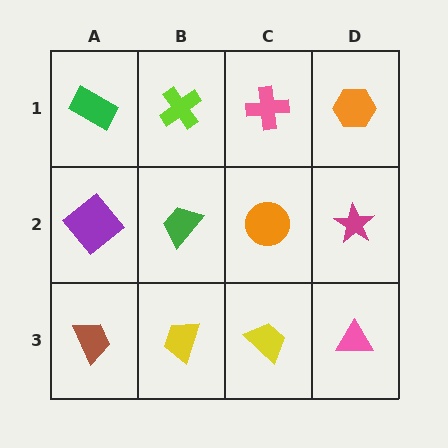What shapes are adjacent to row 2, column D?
An orange hexagon (row 1, column D), a pink triangle (row 3, column D), an orange circle (row 2, column C).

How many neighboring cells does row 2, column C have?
4.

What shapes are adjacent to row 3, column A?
A purple diamond (row 2, column A), a yellow trapezoid (row 3, column B).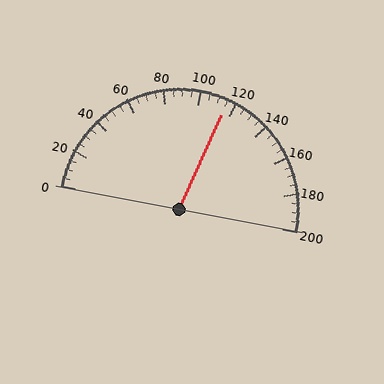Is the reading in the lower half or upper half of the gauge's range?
The reading is in the upper half of the range (0 to 200).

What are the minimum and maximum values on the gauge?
The gauge ranges from 0 to 200.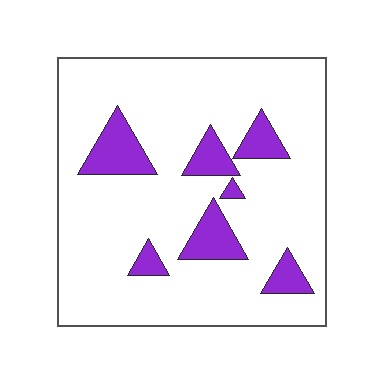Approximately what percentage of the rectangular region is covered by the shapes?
Approximately 15%.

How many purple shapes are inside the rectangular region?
7.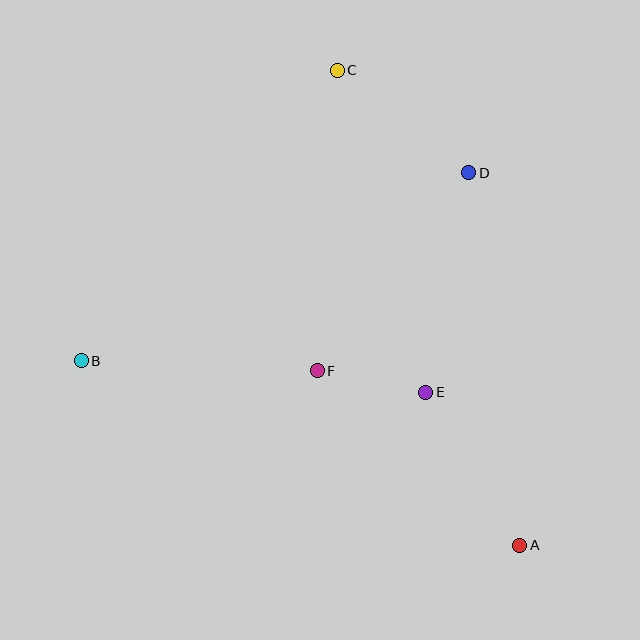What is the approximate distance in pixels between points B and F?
The distance between B and F is approximately 236 pixels.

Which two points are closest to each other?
Points E and F are closest to each other.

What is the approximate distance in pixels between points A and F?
The distance between A and F is approximately 268 pixels.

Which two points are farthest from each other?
Points A and C are farthest from each other.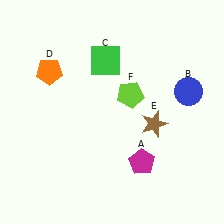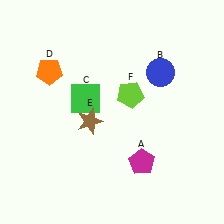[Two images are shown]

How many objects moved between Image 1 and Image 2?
3 objects moved between the two images.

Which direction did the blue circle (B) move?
The blue circle (B) moved left.